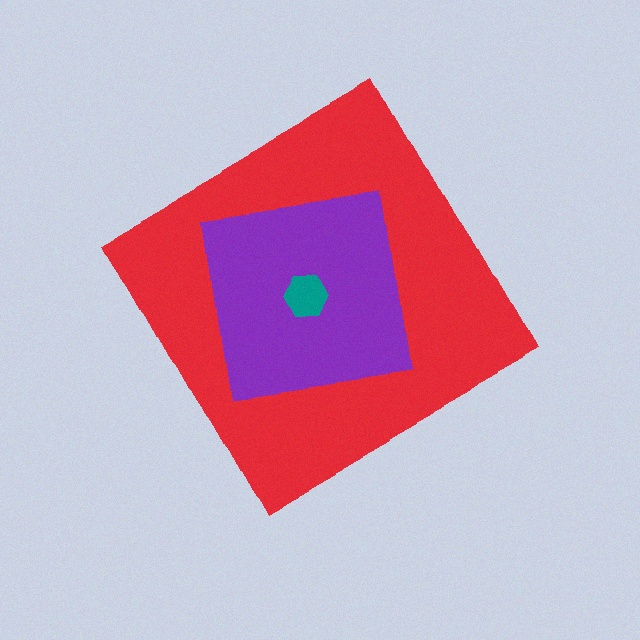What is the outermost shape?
The red diamond.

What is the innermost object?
The teal hexagon.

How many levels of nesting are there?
3.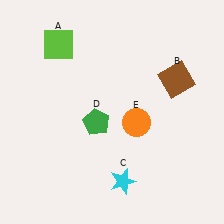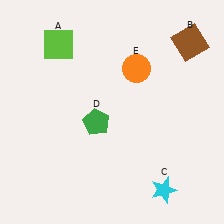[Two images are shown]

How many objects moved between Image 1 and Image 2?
3 objects moved between the two images.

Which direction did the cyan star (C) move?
The cyan star (C) moved right.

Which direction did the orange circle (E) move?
The orange circle (E) moved up.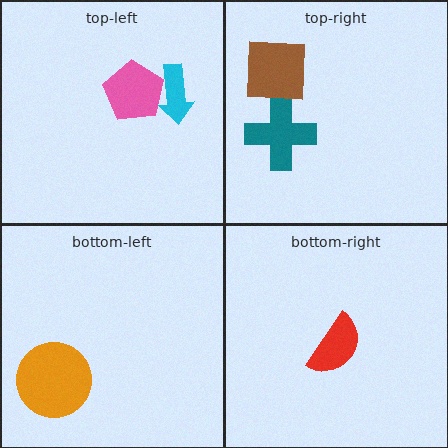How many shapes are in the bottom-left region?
1.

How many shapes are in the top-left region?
2.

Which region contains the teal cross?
The top-right region.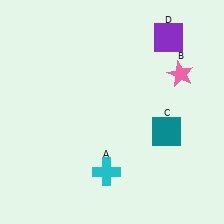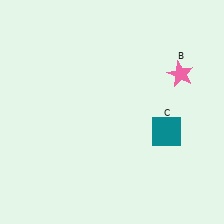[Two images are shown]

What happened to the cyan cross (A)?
The cyan cross (A) was removed in Image 2. It was in the bottom-left area of Image 1.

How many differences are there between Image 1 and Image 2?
There are 2 differences between the two images.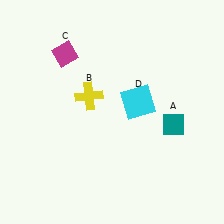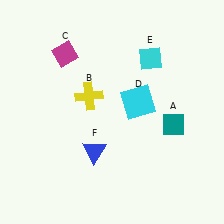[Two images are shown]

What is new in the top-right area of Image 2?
A cyan diamond (E) was added in the top-right area of Image 2.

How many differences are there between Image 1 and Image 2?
There are 2 differences between the two images.